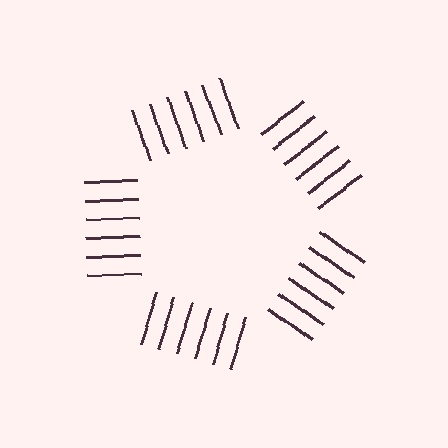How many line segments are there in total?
30 — 6 along each of the 5 edges.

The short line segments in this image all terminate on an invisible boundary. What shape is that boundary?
An illusory pentagon — the line segments terminate on its edges but no continuous stroke is drawn.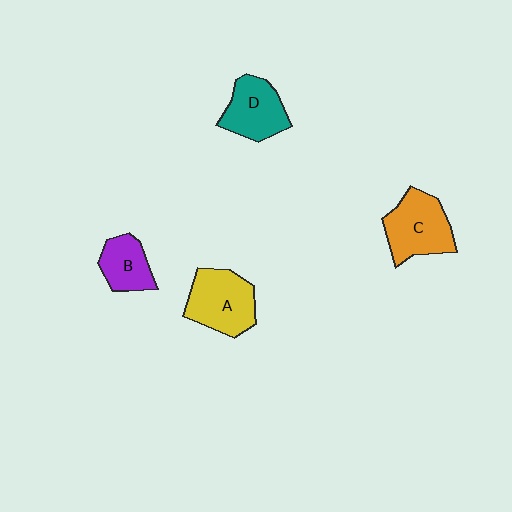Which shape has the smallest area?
Shape B (purple).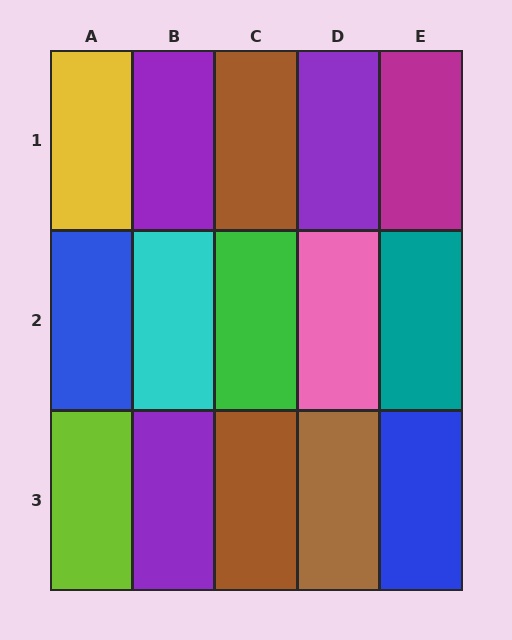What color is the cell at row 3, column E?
Blue.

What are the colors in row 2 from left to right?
Blue, cyan, green, pink, teal.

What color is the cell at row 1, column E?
Magenta.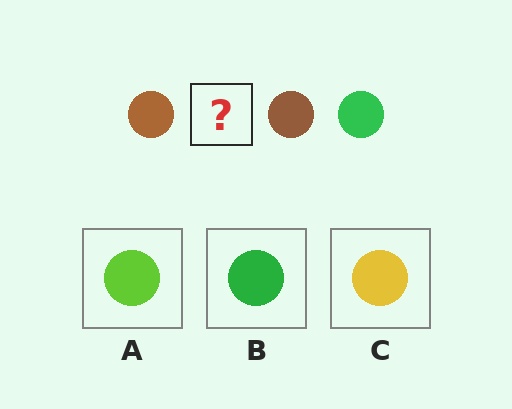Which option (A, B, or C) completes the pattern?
B.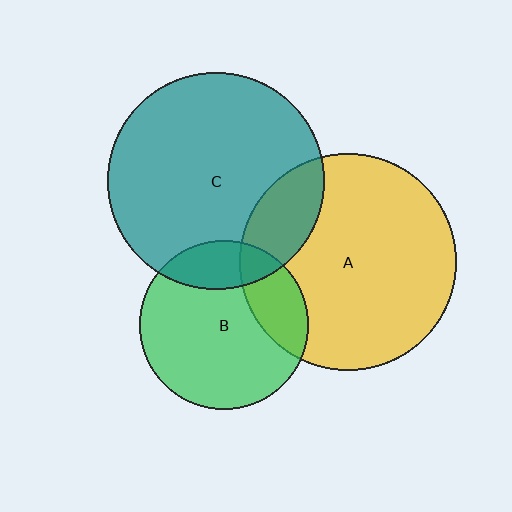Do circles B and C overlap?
Yes.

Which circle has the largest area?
Circle A (yellow).